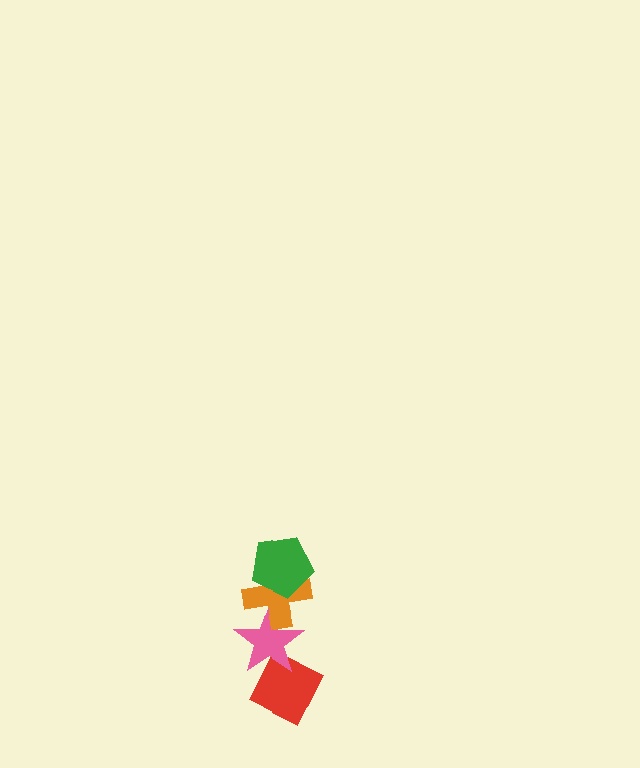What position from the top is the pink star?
The pink star is 3rd from the top.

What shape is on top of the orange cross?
The green pentagon is on top of the orange cross.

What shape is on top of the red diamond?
The pink star is on top of the red diamond.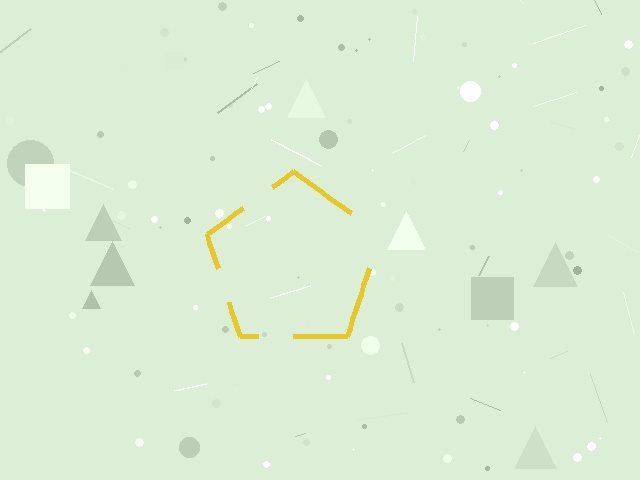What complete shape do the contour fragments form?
The contour fragments form a pentagon.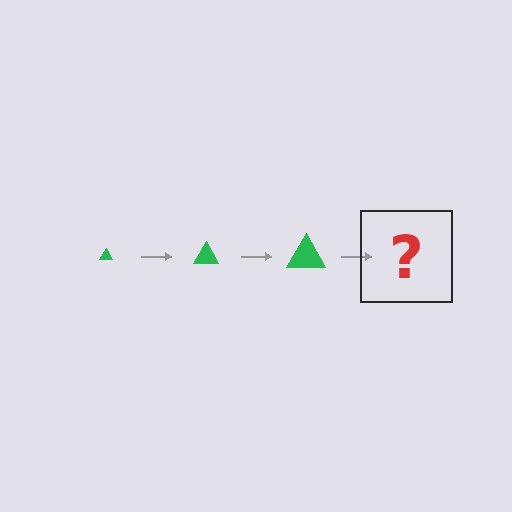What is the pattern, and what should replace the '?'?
The pattern is that the triangle gets progressively larger each step. The '?' should be a green triangle, larger than the previous one.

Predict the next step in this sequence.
The next step is a green triangle, larger than the previous one.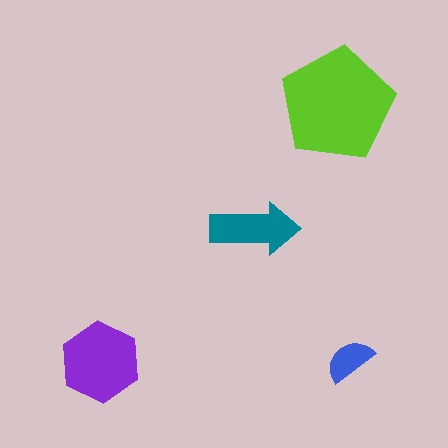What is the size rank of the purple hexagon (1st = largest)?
2nd.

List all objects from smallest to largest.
The blue semicircle, the teal arrow, the purple hexagon, the lime pentagon.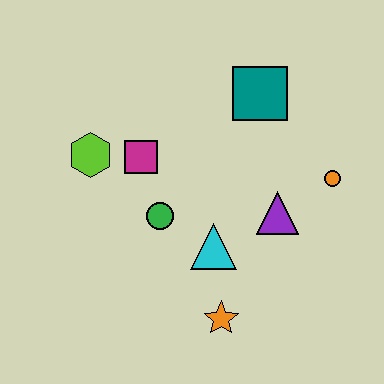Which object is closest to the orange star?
The cyan triangle is closest to the orange star.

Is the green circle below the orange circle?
Yes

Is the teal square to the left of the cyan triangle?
No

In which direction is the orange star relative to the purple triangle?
The orange star is below the purple triangle.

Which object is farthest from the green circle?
The orange circle is farthest from the green circle.